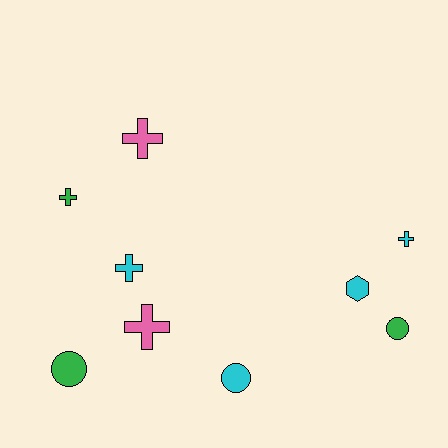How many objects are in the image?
There are 9 objects.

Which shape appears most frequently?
Cross, with 5 objects.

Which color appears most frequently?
Cyan, with 4 objects.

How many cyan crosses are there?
There are 2 cyan crosses.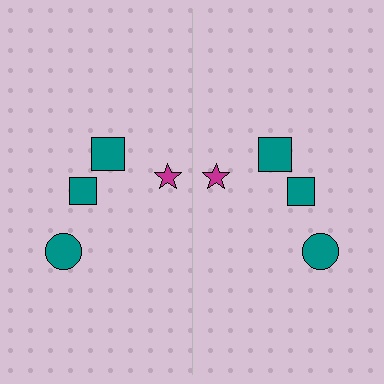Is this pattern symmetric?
Yes, this pattern has bilateral (reflection) symmetry.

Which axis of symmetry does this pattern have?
The pattern has a vertical axis of symmetry running through the center of the image.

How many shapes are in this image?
There are 8 shapes in this image.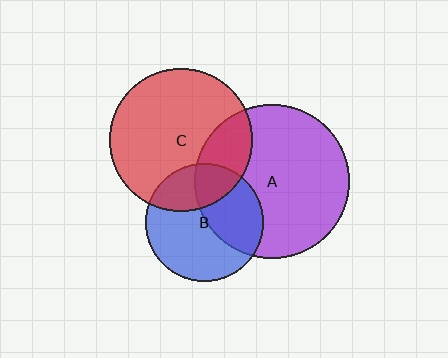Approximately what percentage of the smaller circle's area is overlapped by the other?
Approximately 30%.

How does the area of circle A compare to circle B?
Approximately 1.7 times.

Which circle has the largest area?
Circle A (purple).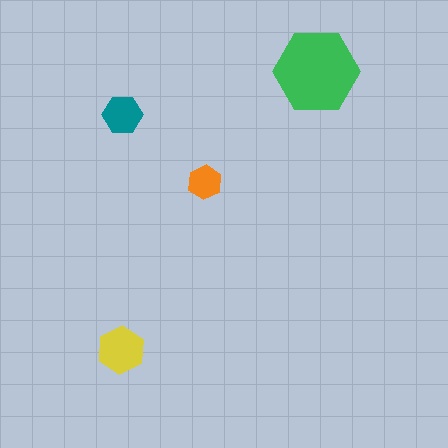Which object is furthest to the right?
The green hexagon is rightmost.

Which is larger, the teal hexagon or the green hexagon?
The green one.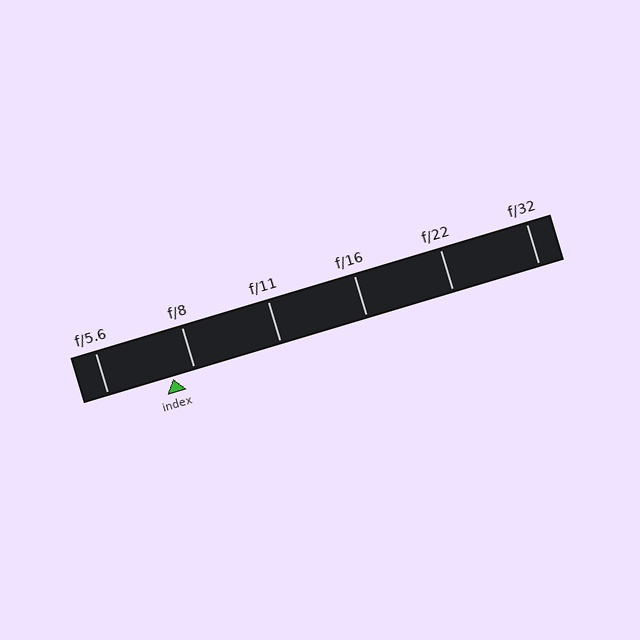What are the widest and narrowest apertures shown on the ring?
The widest aperture shown is f/5.6 and the narrowest is f/32.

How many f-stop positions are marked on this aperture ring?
There are 6 f-stop positions marked.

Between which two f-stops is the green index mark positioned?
The index mark is between f/5.6 and f/8.